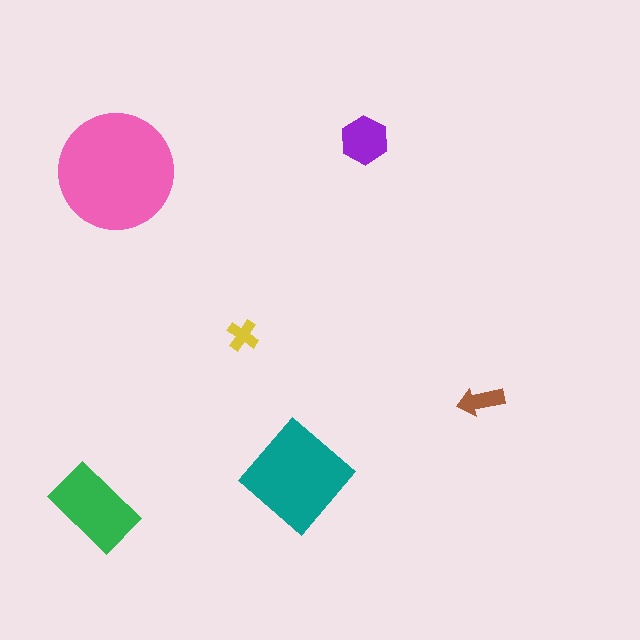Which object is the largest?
The pink circle.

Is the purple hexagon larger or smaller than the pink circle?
Smaller.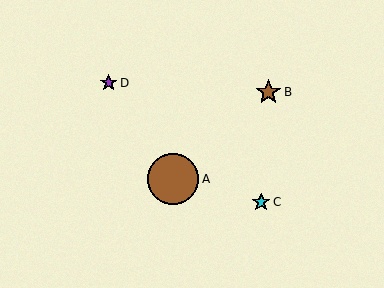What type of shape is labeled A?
Shape A is a brown circle.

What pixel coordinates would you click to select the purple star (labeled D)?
Click at (109, 83) to select the purple star D.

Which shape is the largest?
The brown circle (labeled A) is the largest.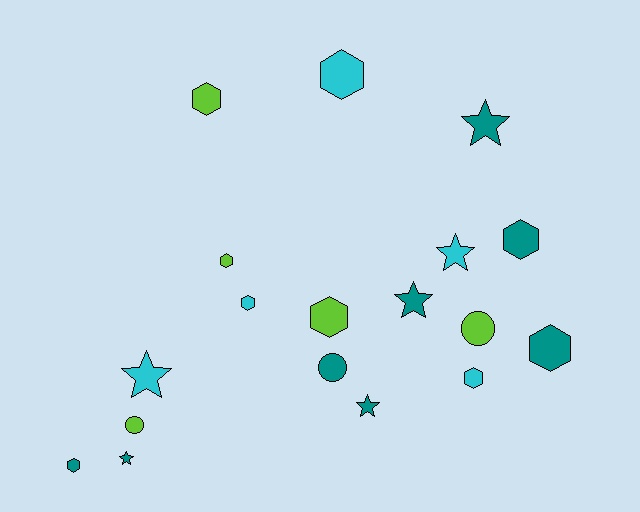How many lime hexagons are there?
There are 3 lime hexagons.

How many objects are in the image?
There are 18 objects.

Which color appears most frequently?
Teal, with 8 objects.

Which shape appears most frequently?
Hexagon, with 9 objects.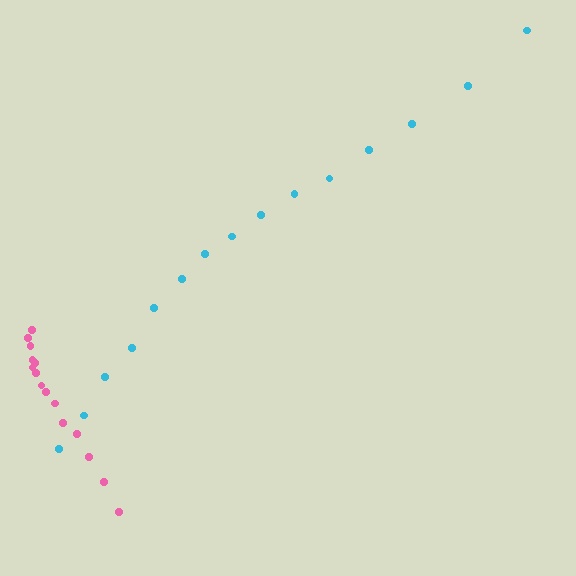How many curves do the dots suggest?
There are 2 distinct paths.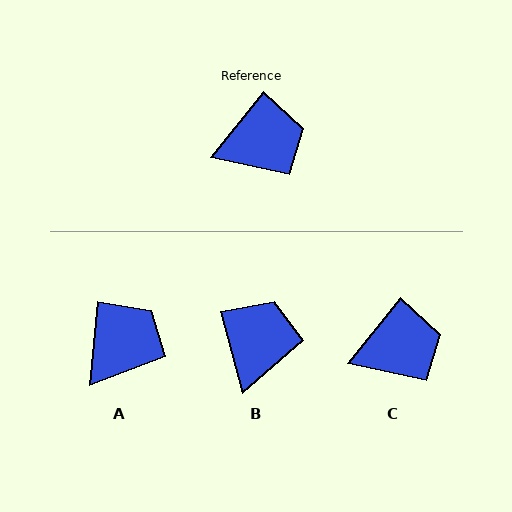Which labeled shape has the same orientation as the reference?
C.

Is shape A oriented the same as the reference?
No, it is off by about 33 degrees.